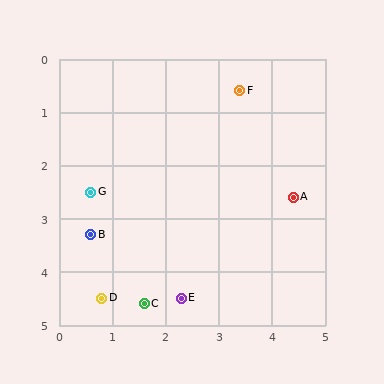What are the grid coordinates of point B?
Point B is at approximately (0.6, 3.3).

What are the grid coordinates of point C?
Point C is at approximately (1.6, 4.6).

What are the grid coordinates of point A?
Point A is at approximately (4.4, 2.6).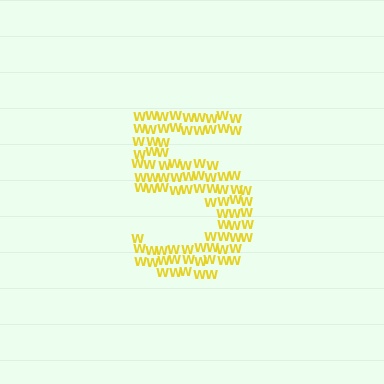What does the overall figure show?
The overall figure shows the digit 5.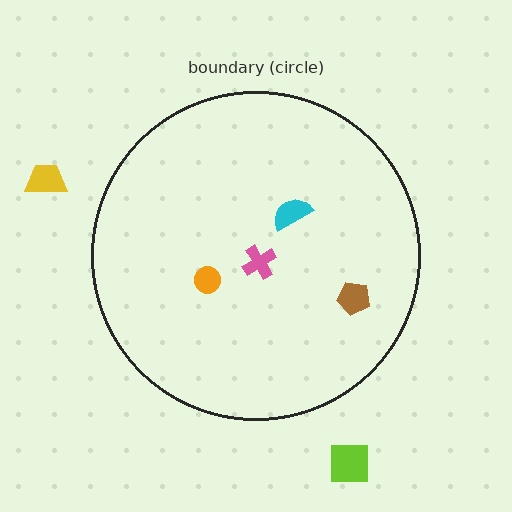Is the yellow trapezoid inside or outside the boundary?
Outside.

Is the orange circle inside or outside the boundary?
Inside.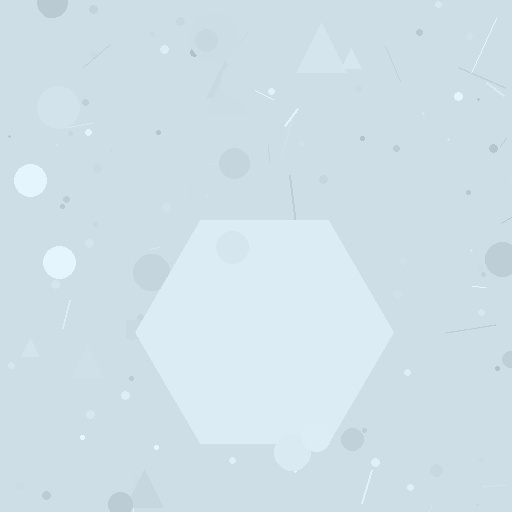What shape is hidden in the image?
A hexagon is hidden in the image.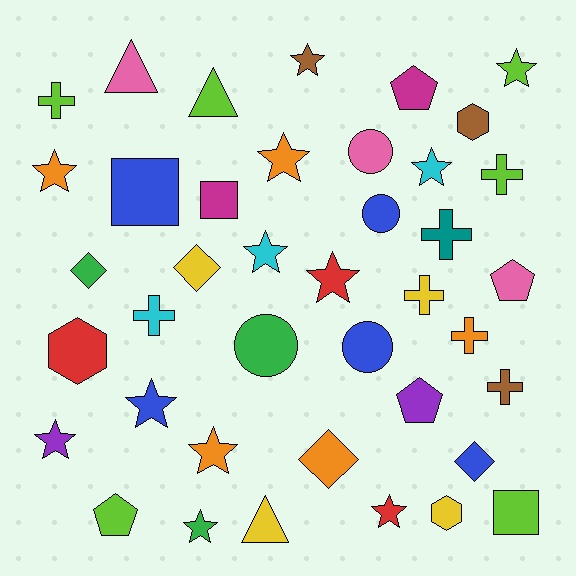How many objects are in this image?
There are 40 objects.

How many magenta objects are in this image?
There are 2 magenta objects.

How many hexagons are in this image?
There are 3 hexagons.